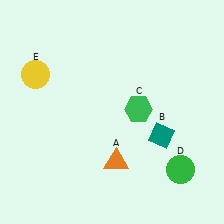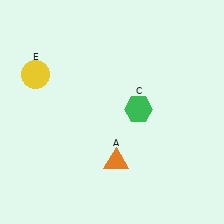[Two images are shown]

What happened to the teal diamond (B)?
The teal diamond (B) was removed in Image 2. It was in the bottom-right area of Image 1.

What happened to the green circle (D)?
The green circle (D) was removed in Image 2. It was in the bottom-right area of Image 1.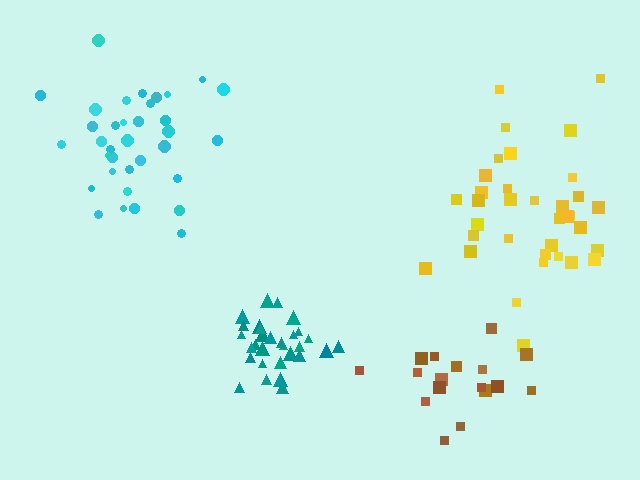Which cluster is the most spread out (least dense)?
Brown.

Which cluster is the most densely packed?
Teal.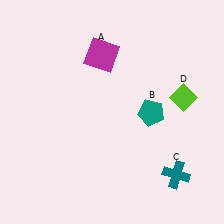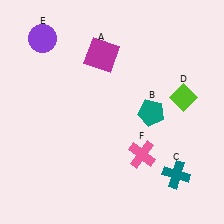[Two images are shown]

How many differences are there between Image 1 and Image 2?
There are 2 differences between the two images.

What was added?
A purple circle (E), a pink cross (F) were added in Image 2.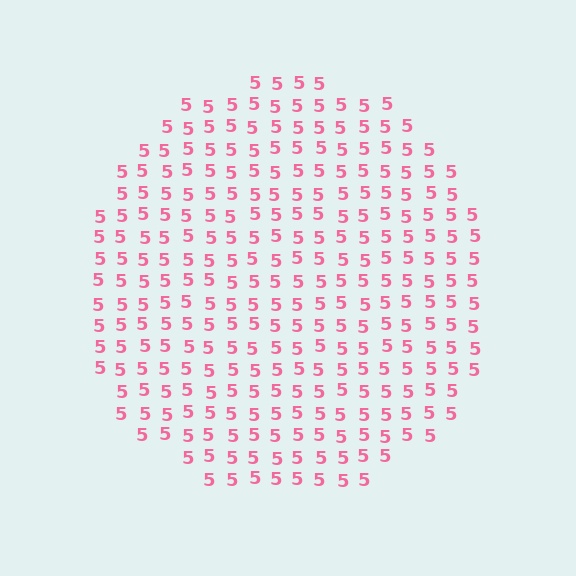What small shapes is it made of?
It is made of small digit 5's.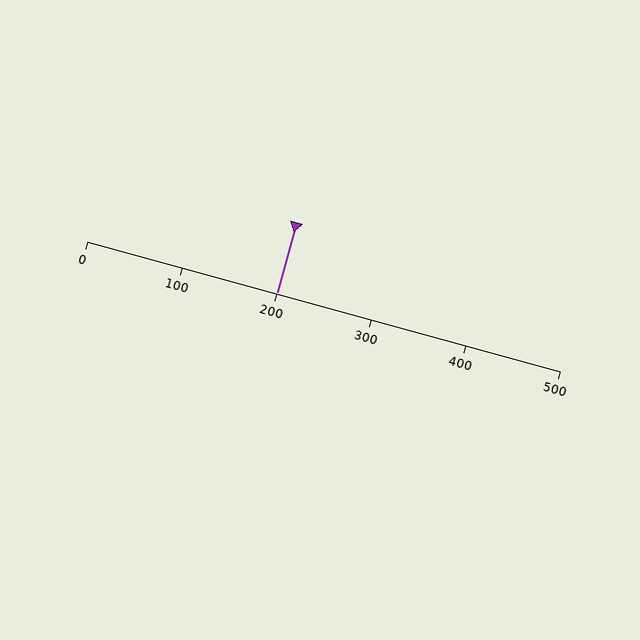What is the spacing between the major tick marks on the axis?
The major ticks are spaced 100 apart.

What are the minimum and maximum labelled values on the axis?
The axis runs from 0 to 500.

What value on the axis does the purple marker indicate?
The marker indicates approximately 200.